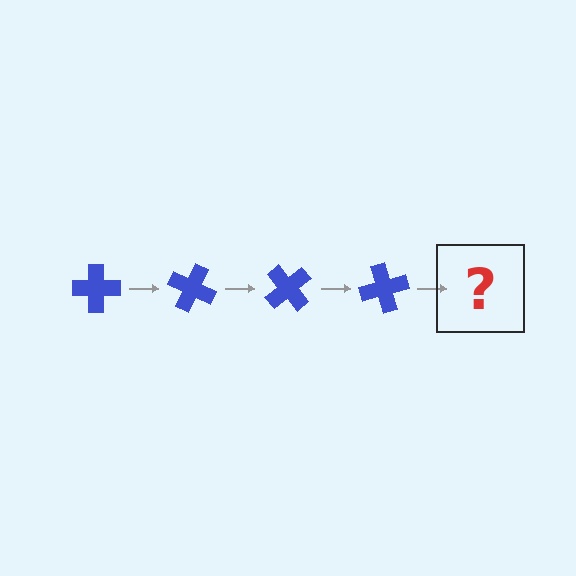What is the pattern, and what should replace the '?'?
The pattern is that the cross rotates 25 degrees each step. The '?' should be a blue cross rotated 100 degrees.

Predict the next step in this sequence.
The next step is a blue cross rotated 100 degrees.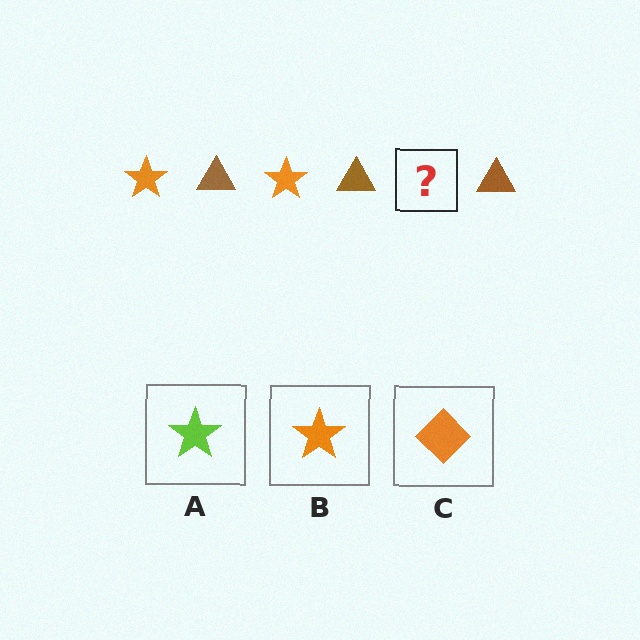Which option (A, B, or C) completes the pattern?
B.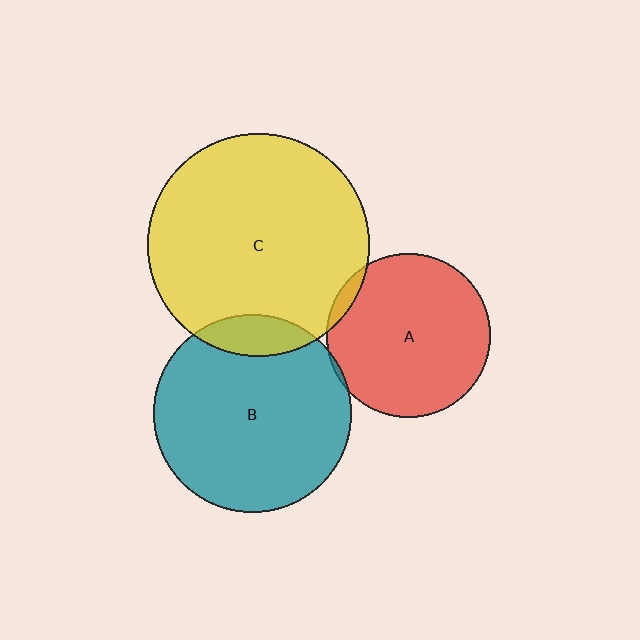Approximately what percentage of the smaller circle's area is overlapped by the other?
Approximately 10%.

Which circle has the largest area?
Circle C (yellow).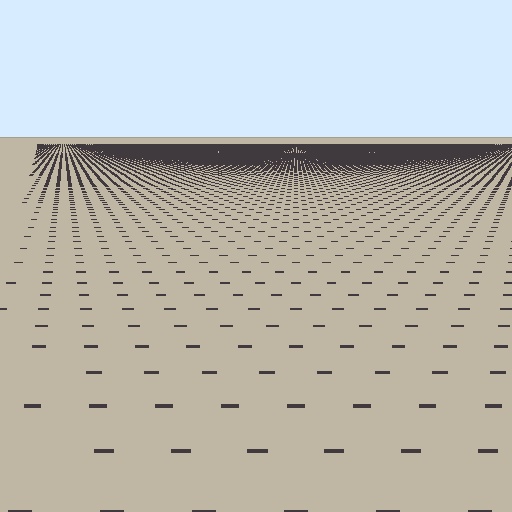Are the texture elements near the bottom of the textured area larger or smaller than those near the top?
Larger. Near the bottom, elements are closer to the viewer and appear at a bigger on-screen size.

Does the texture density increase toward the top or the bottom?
Density increases toward the top.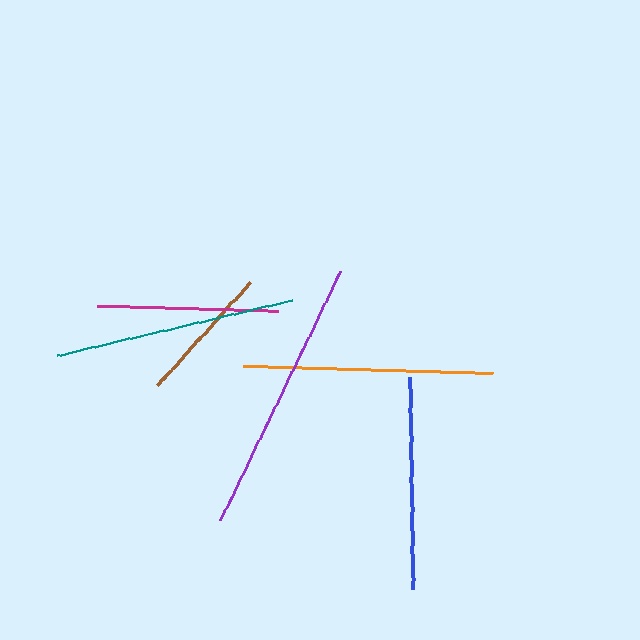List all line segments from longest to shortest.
From longest to shortest: purple, orange, teal, blue, magenta, brown.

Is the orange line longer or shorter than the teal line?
The orange line is longer than the teal line.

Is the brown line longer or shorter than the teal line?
The teal line is longer than the brown line.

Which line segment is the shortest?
The brown line is the shortest at approximately 139 pixels.